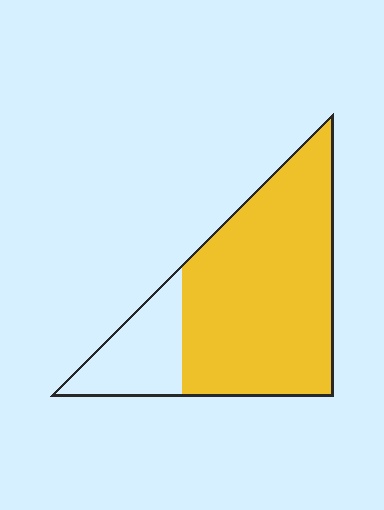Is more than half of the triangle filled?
Yes.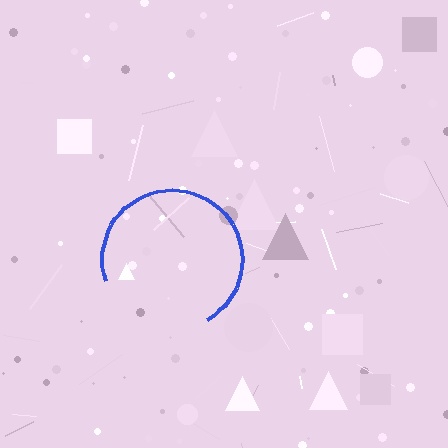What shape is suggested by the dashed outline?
The dashed outline suggests a circle.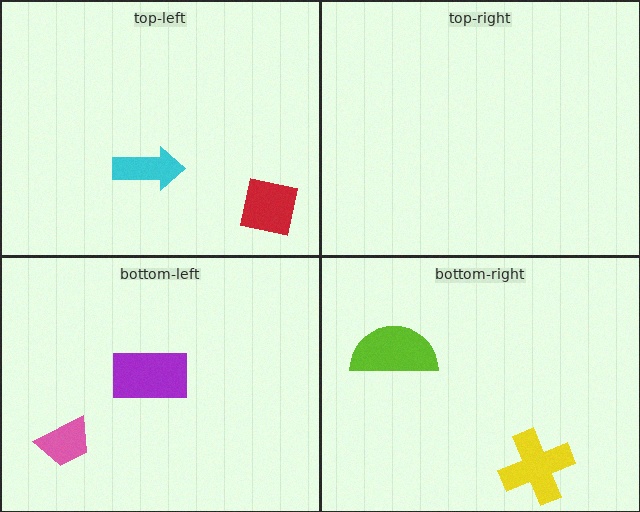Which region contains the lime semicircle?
The bottom-right region.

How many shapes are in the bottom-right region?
2.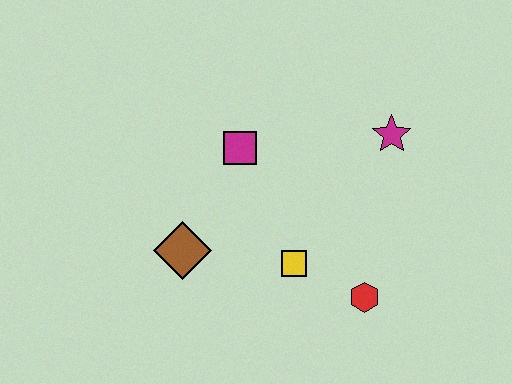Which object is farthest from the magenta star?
The brown diamond is farthest from the magenta star.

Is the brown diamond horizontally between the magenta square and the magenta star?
No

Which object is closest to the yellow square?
The red hexagon is closest to the yellow square.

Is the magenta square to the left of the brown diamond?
No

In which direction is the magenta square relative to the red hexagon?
The magenta square is above the red hexagon.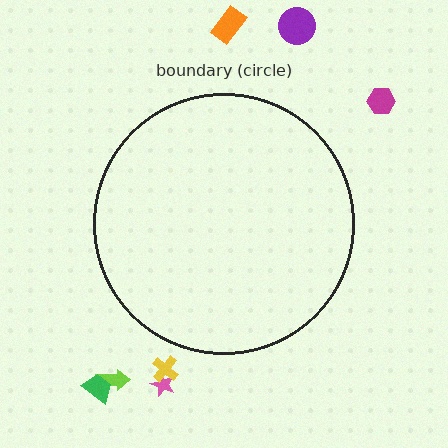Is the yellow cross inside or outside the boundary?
Outside.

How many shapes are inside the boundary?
0 inside, 7 outside.